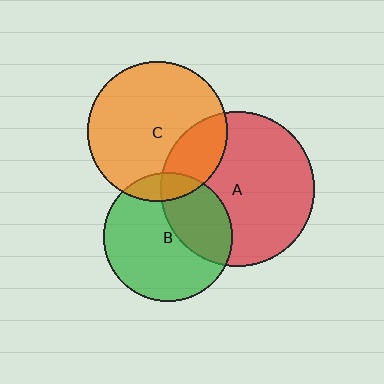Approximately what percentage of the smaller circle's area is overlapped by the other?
Approximately 25%.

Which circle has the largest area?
Circle A (red).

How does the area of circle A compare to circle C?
Approximately 1.2 times.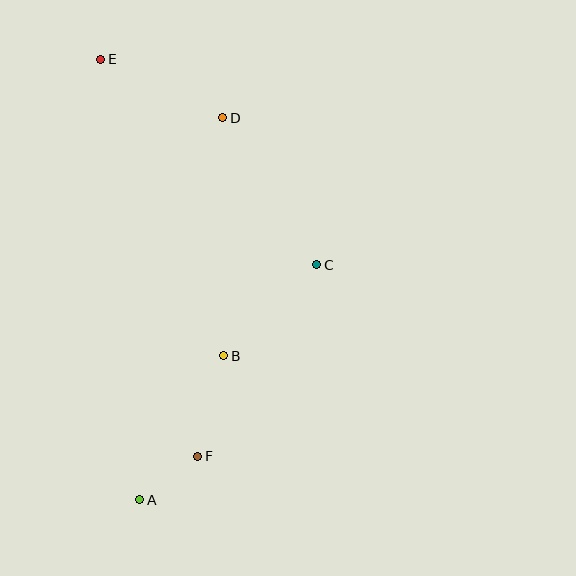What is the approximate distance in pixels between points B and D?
The distance between B and D is approximately 238 pixels.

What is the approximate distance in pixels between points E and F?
The distance between E and F is approximately 409 pixels.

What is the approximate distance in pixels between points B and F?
The distance between B and F is approximately 104 pixels.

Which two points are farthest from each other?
Points A and E are farthest from each other.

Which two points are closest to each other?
Points A and F are closest to each other.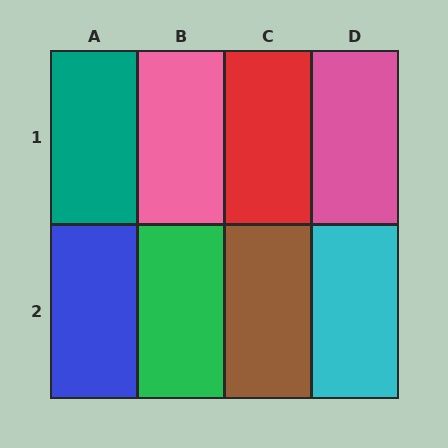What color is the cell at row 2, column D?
Cyan.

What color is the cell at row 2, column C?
Brown.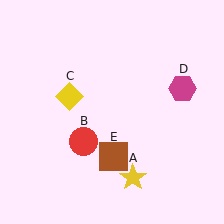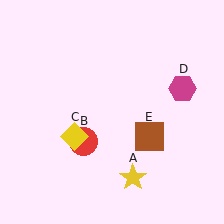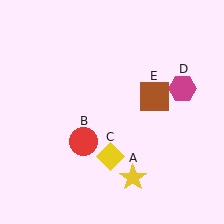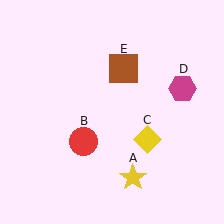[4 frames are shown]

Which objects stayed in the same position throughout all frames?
Yellow star (object A) and red circle (object B) and magenta hexagon (object D) remained stationary.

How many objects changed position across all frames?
2 objects changed position: yellow diamond (object C), brown square (object E).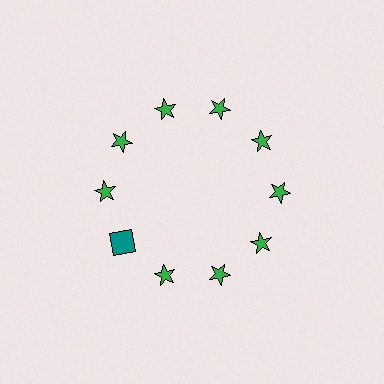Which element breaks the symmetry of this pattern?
The teal square at roughly the 8 o'clock position breaks the symmetry. All other shapes are green stars.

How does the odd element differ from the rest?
It differs in both color (teal instead of green) and shape (square instead of star).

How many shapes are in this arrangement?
There are 10 shapes arranged in a ring pattern.